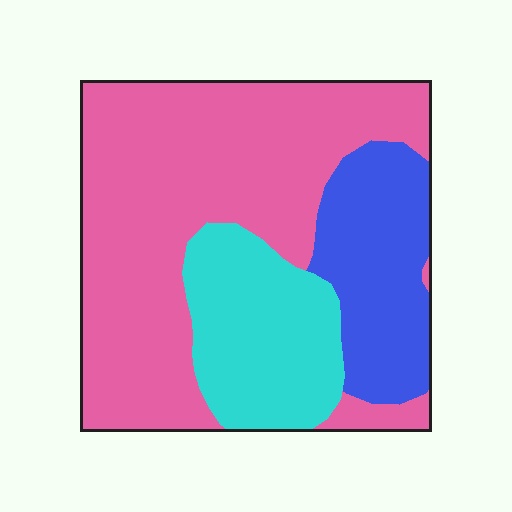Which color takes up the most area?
Pink, at roughly 60%.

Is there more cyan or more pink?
Pink.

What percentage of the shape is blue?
Blue takes up between a sixth and a third of the shape.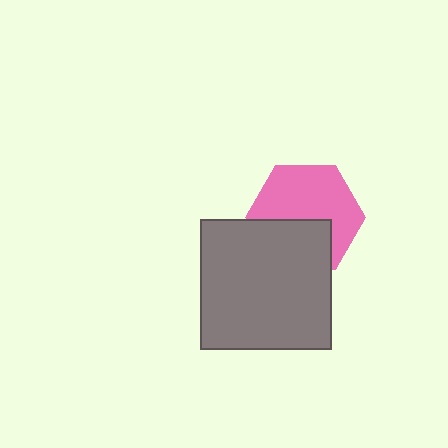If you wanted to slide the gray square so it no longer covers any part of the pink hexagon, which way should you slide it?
Slide it down — that is the most direct way to separate the two shapes.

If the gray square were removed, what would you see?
You would see the complete pink hexagon.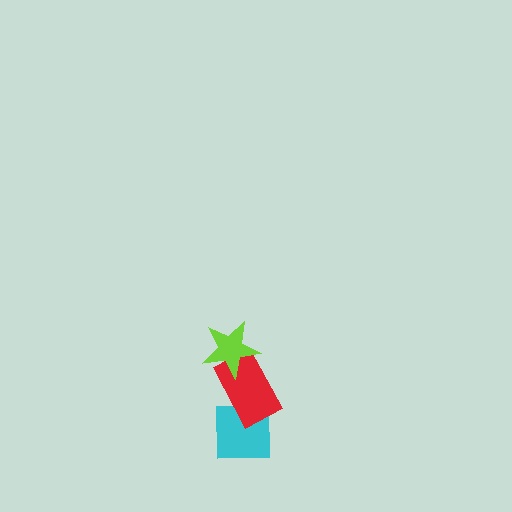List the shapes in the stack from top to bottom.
From top to bottom: the lime star, the red rectangle, the cyan square.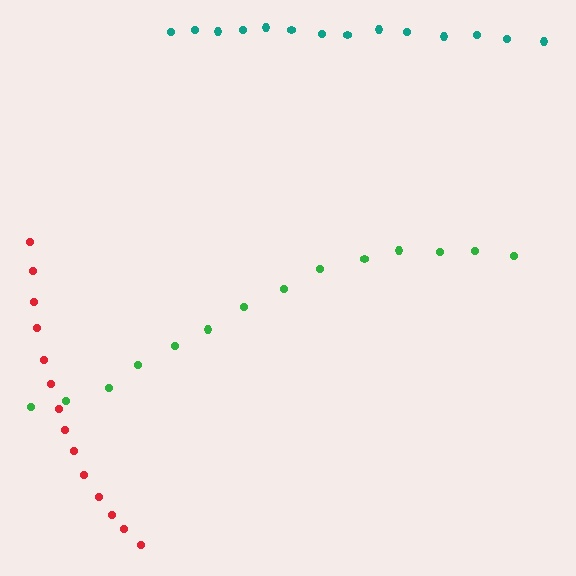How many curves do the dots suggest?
There are 3 distinct paths.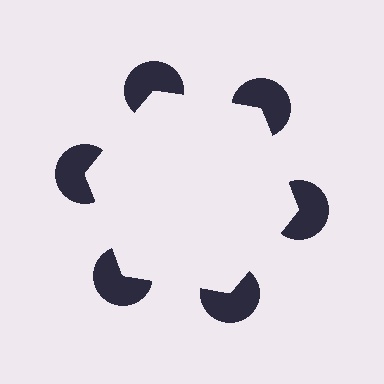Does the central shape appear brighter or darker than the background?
It typically appears slightly brighter than the background, even though no actual brightness change is drawn.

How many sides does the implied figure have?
6 sides.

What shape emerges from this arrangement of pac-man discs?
An illusory hexagon — its edges are inferred from the aligned wedge cuts in the pac-man discs, not physically drawn.